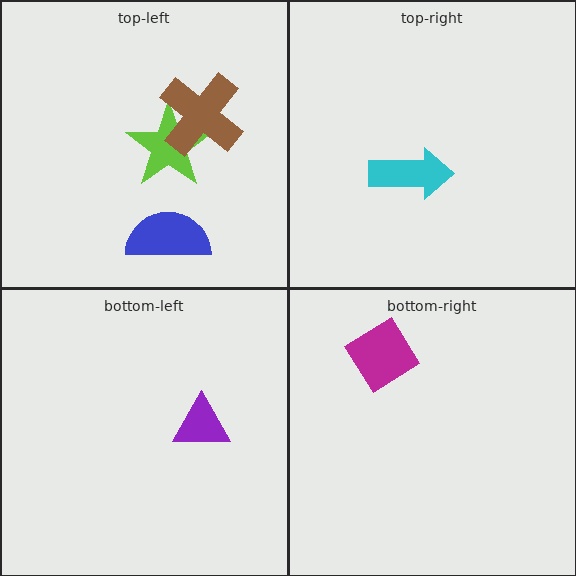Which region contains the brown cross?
The top-left region.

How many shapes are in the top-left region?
3.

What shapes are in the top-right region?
The cyan arrow.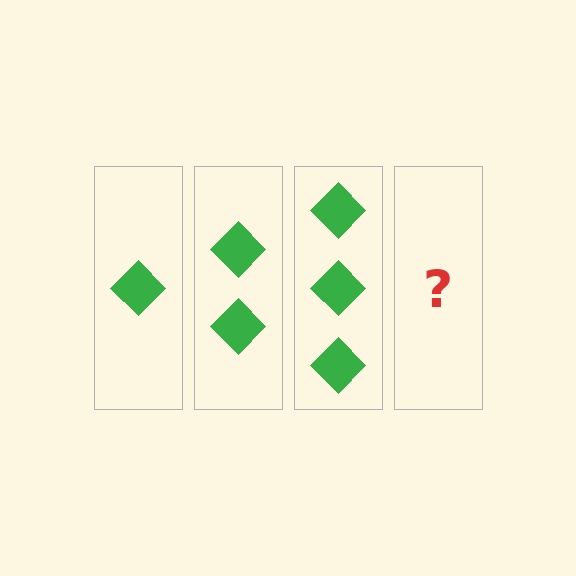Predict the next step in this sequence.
The next step is 4 diamonds.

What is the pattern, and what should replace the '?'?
The pattern is that each step adds one more diamond. The '?' should be 4 diamonds.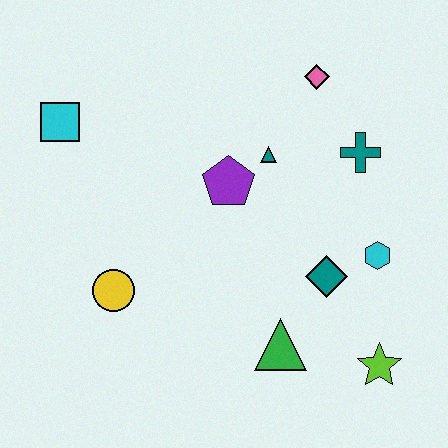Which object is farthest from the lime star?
The cyan square is farthest from the lime star.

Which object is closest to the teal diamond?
The cyan hexagon is closest to the teal diamond.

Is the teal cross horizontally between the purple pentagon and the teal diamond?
No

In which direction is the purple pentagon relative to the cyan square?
The purple pentagon is to the right of the cyan square.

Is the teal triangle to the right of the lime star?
No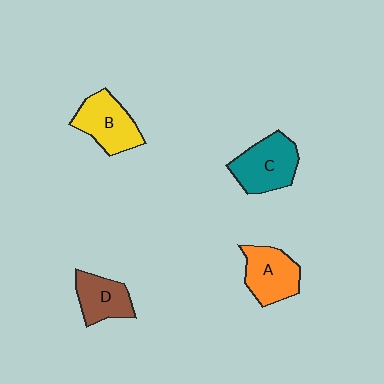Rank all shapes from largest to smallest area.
From largest to smallest: C (teal), B (yellow), A (orange), D (brown).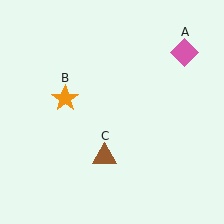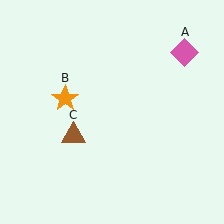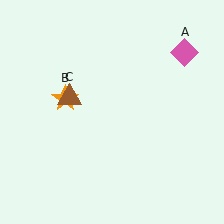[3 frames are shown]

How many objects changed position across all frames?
1 object changed position: brown triangle (object C).